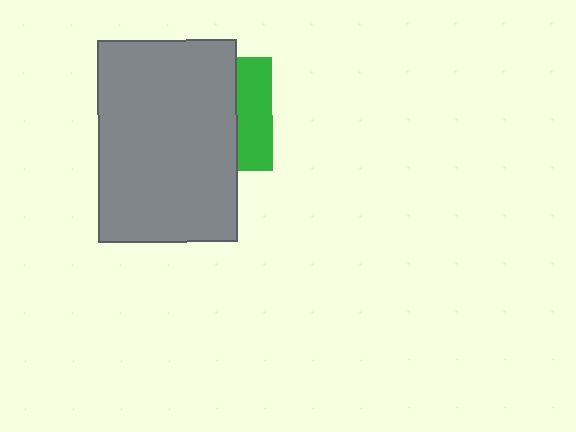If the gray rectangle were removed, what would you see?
You would see the complete green square.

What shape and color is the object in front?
The object in front is a gray rectangle.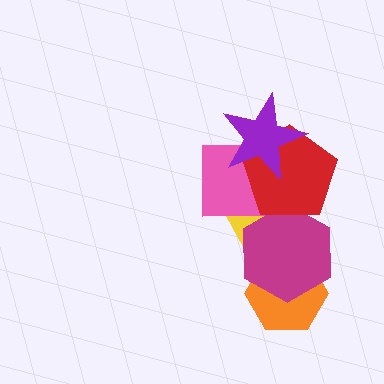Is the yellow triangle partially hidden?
Yes, it is partially covered by another shape.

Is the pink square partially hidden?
Yes, it is partially covered by another shape.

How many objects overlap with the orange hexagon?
1 object overlaps with the orange hexagon.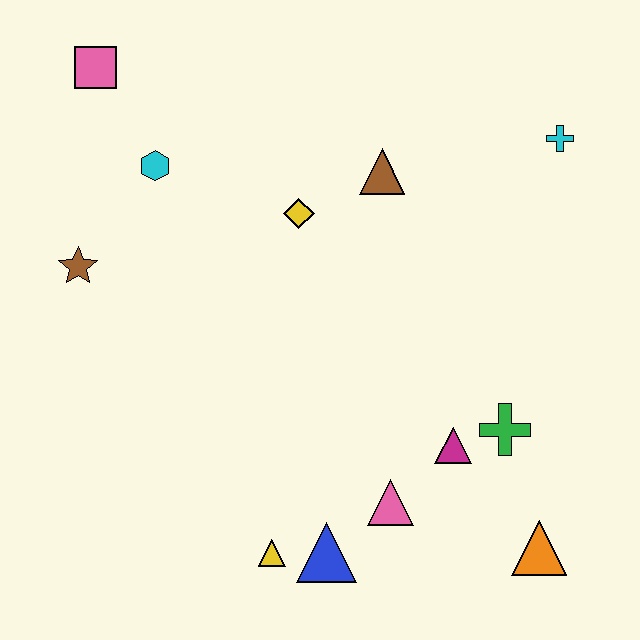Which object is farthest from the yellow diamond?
The orange triangle is farthest from the yellow diamond.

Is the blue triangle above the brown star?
No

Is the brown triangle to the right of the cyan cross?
No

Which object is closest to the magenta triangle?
The green cross is closest to the magenta triangle.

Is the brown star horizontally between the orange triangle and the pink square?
No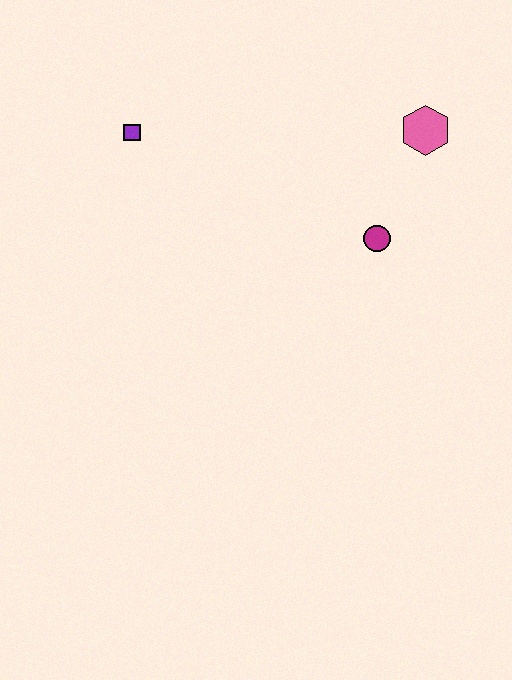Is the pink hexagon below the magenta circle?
No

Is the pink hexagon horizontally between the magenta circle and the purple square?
No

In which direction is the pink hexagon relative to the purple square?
The pink hexagon is to the right of the purple square.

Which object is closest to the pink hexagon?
The magenta circle is closest to the pink hexagon.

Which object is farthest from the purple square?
The pink hexagon is farthest from the purple square.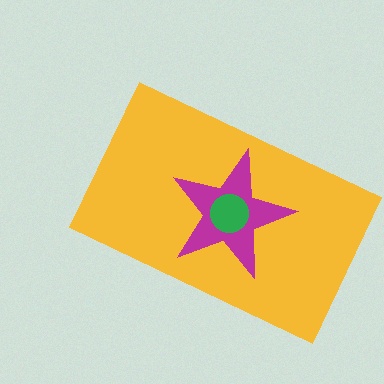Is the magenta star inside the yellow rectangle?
Yes.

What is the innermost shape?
The green circle.